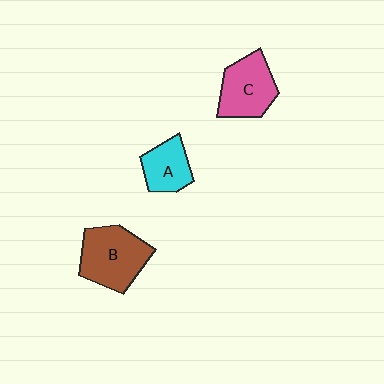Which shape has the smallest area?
Shape A (cyan).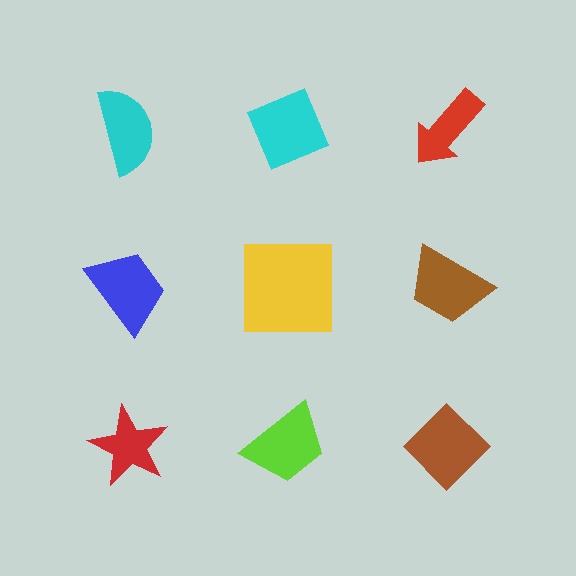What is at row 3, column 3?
A brown diamond.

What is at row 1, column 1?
A cyan semicircle.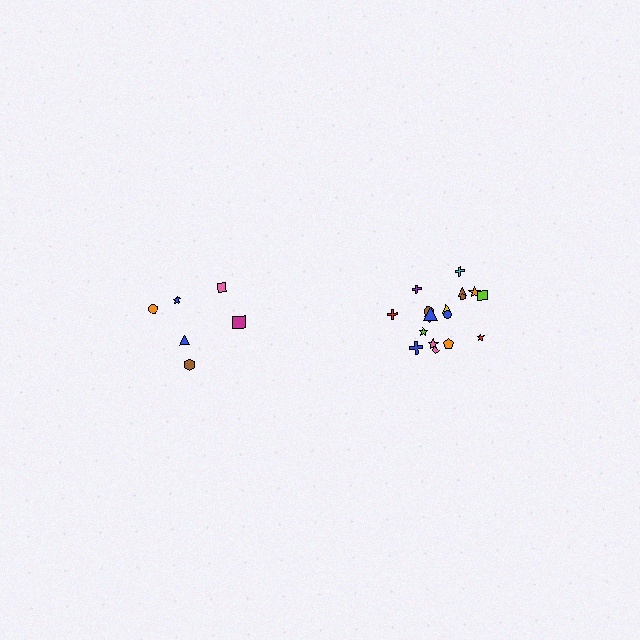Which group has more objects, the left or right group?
The right group.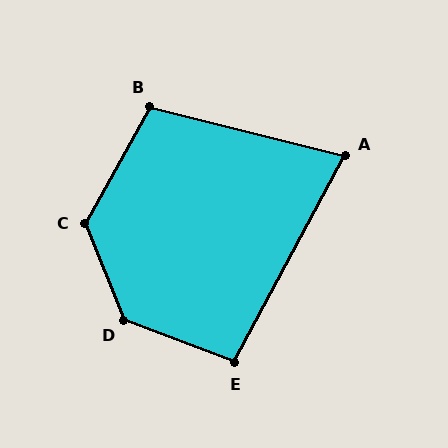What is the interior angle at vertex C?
Approximately 129 degrees (obtuse).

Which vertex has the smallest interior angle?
A, at approximately 76 degrees.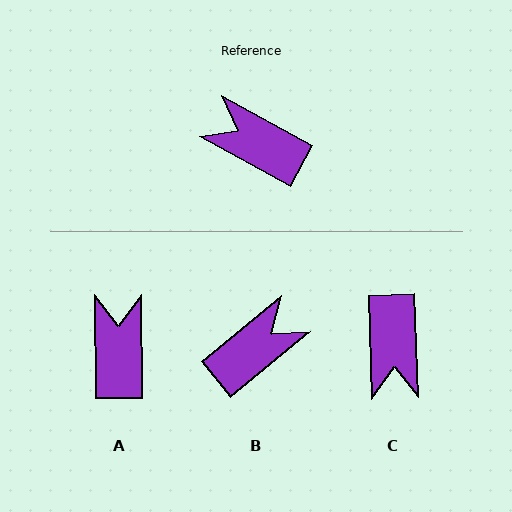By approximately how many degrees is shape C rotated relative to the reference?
Approximately 121 degrees counter-clockwise.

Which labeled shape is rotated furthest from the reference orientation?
C, about 121 degrees away.